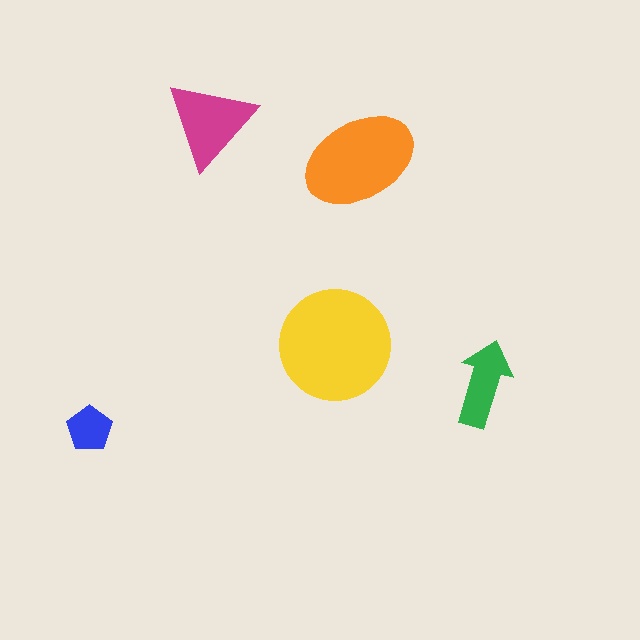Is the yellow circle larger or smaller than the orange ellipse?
Larger.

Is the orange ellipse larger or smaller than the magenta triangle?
Larger.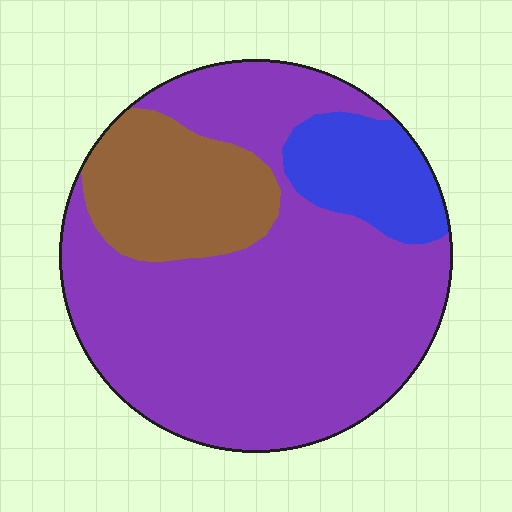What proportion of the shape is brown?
Brown covers 19% of the shape.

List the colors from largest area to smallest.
From largest to smallest: purple, brown, blue.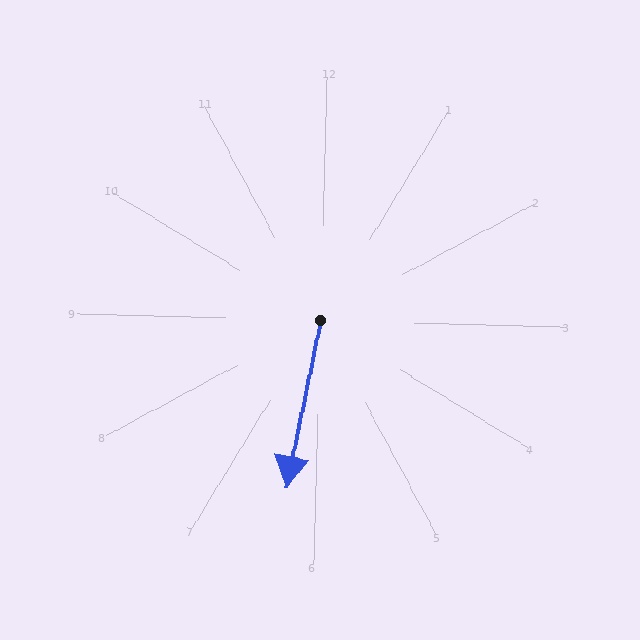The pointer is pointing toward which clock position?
Roughly 6 o'clock.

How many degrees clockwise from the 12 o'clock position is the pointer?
Approximately 190 degrees.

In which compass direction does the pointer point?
South.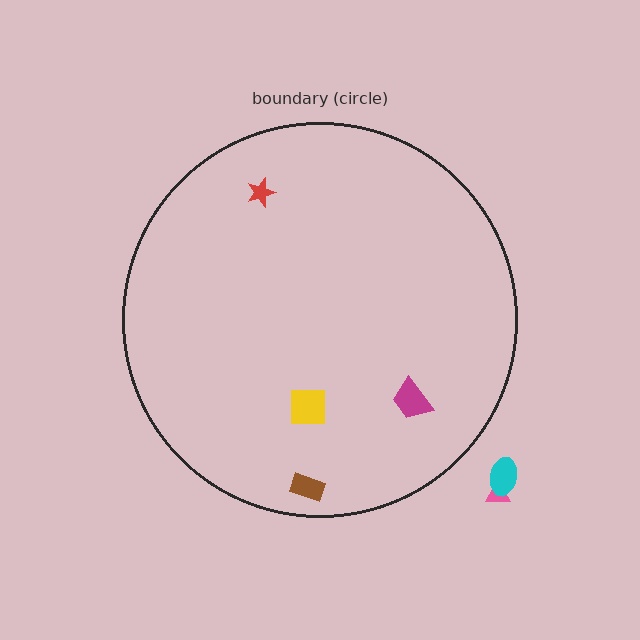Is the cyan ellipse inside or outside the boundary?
Outside.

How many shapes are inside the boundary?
4 inside, 2 outside.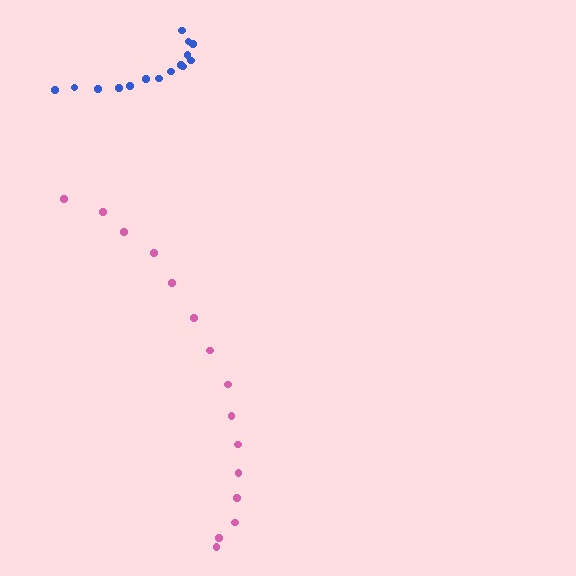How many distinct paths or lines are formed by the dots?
There are 2 distinct paths.